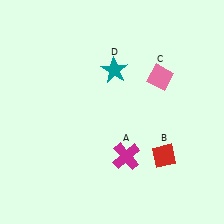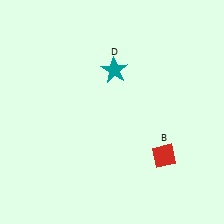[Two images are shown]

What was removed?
The magenta cross (A), the pink diamond (C) were removed in Image 2.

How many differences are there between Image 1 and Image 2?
There are 2 differences between the two images.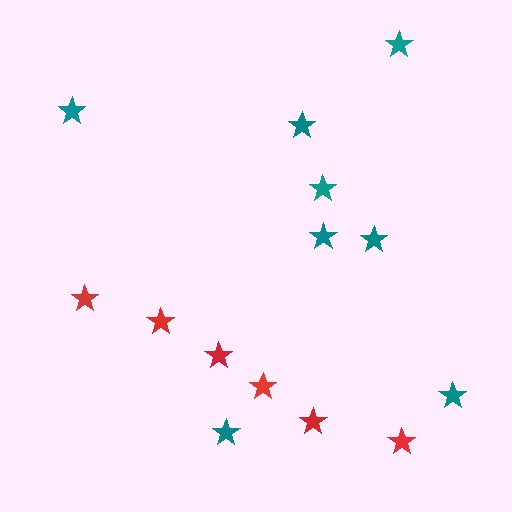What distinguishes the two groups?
There are 2 groups: one group of teal stars (8) and one group of red stars (6).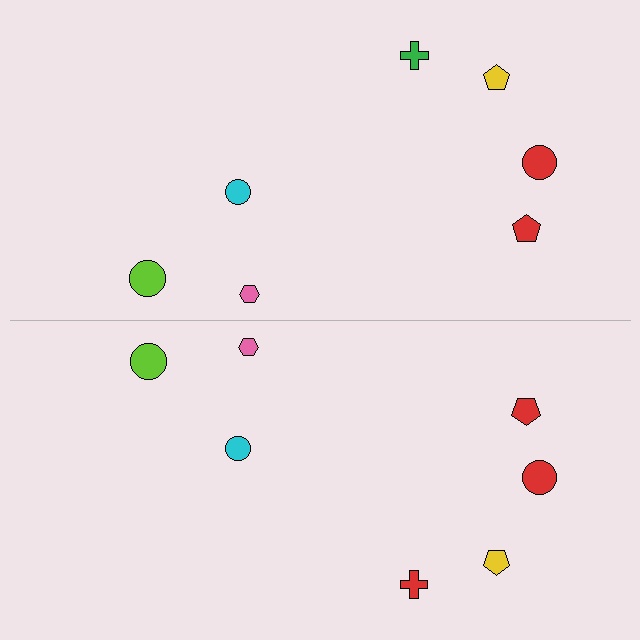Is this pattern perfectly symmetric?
No, the pattern is not perfectly symmetric. The red cross on the bottom side breaks the symmetry — its mirror counterpart is green.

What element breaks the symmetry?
The red cross on the bottom side breaks the symmetry — its mirror counterpart is green.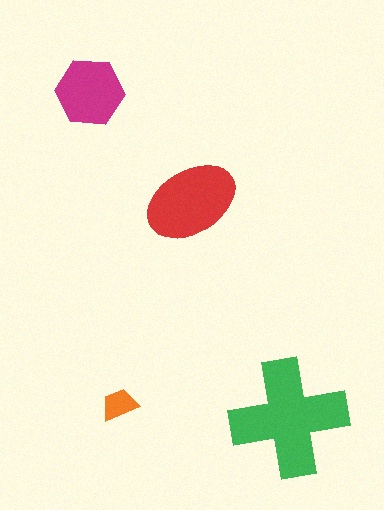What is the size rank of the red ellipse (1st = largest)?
2nd.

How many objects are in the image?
There are 4 objects in the image.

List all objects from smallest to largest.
The orange trapezoid, the magenta hexagon, the red ellipse, the green cross.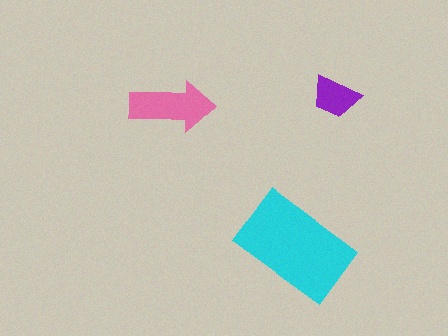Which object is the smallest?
The purple trapezoid.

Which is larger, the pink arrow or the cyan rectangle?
The cyan rectangle.